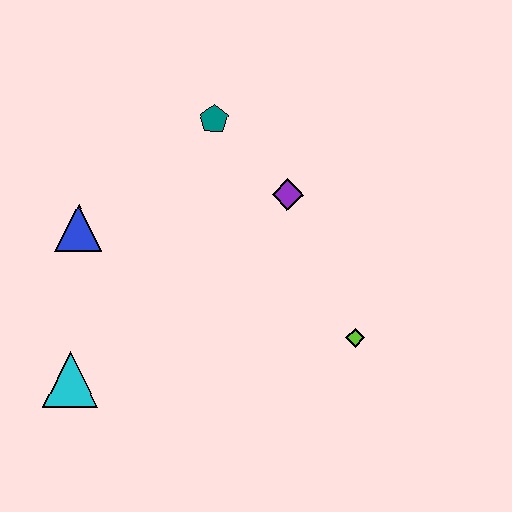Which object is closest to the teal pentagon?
The purple diamond is closest to the teal pentagon.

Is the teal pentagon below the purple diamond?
No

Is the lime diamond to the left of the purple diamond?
No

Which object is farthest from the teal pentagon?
The cyan triangle is farthest from the teal pentagon.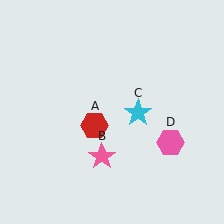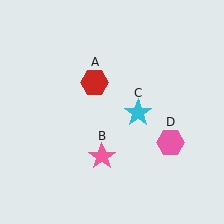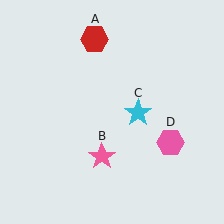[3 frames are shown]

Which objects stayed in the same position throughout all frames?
Pink star (object B) and cyan star (object C) and pink hexagon (object D) remained stationary.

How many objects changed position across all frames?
1 object changed position: red hexagon (object A).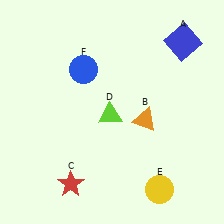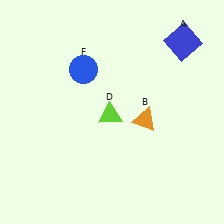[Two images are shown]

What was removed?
The yellow circle (E), the red star (C) were removed in Image 2.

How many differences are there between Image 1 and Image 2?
There are 2 differences between the two images.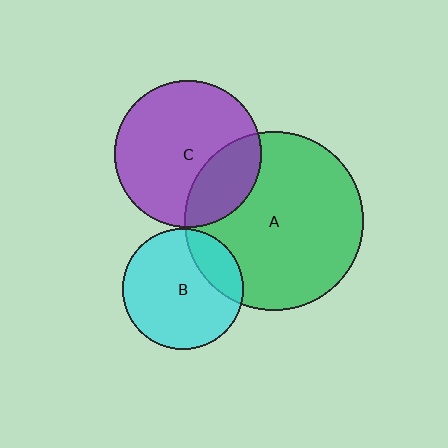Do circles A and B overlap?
Yes.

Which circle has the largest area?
Circle A (green).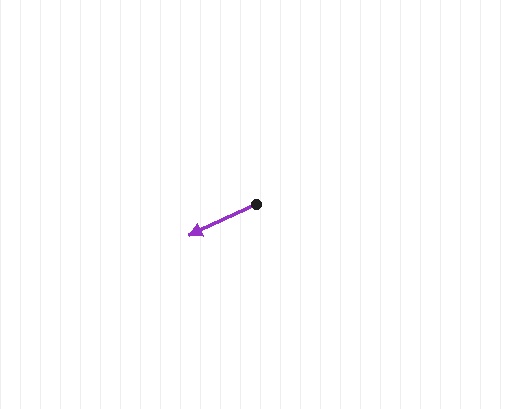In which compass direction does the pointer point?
Southwest.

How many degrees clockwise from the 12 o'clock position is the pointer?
Approximately 245 degrees.